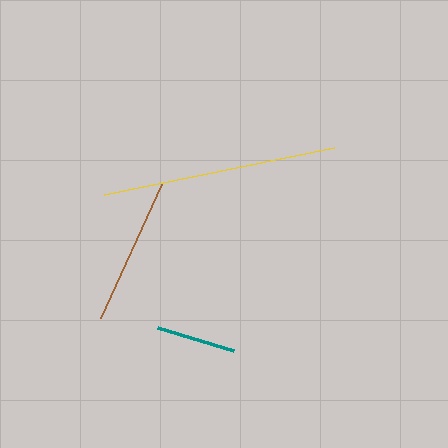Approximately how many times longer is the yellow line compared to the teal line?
The yellow line is approximately 2.9 times the length of the teal line.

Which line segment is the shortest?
The teal line is the shortest at approximately 80 pixels.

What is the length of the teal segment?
The teal segment is approximately 80 pixels long.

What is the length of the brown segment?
The brown segment is approximately 147 pixels long.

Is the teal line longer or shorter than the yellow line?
The yellow line is longer than the teal line.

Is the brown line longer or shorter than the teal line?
The brown line is longer than the teal line.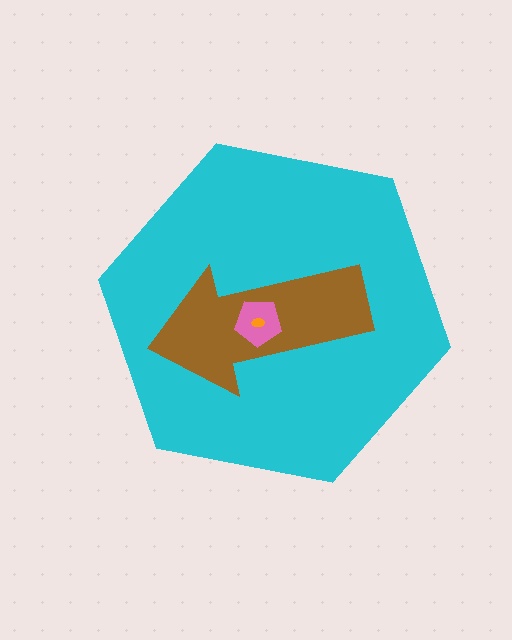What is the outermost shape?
The cyan hexagon.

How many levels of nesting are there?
4.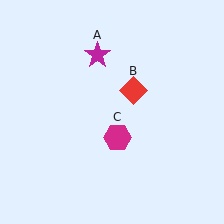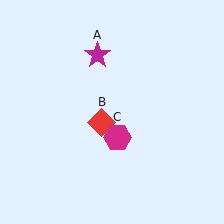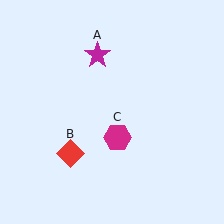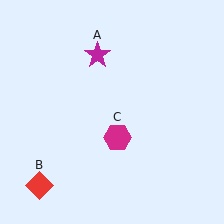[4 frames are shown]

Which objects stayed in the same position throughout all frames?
Magenta star (object A) and magenta hexagon (object C) remained stationary.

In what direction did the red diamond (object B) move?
The red diamond (object B) moved down and to the left.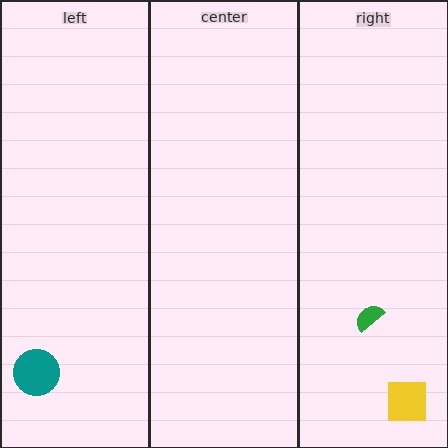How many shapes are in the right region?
2.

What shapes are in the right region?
The green semicircle, the yellow square.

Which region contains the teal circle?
The left region.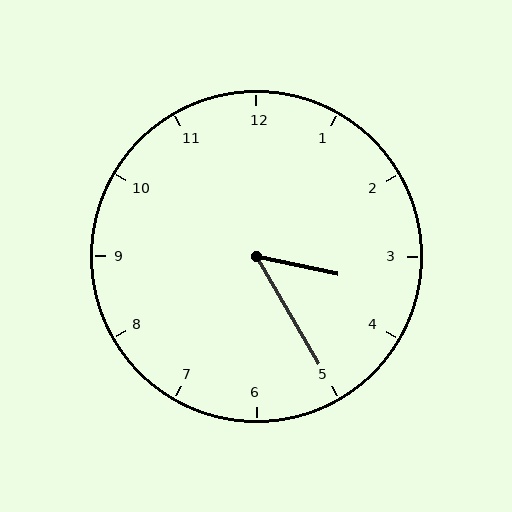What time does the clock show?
3:25.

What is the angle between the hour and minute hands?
Approximately 48 degrees.